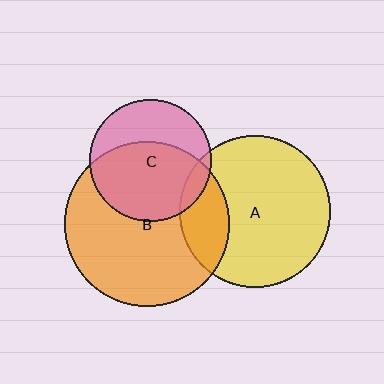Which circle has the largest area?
Circle B (orange).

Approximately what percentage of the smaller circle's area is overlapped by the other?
Approximately 10%.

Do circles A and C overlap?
Yes.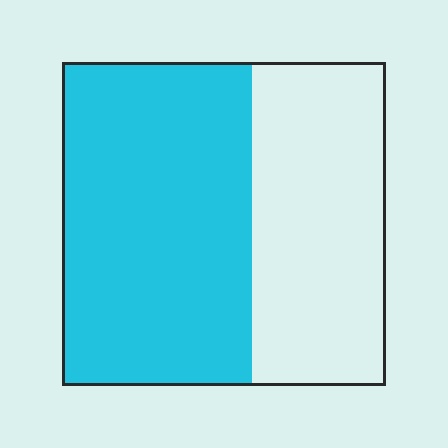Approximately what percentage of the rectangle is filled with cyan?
Approximately 60%.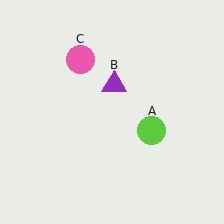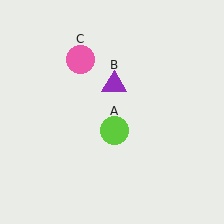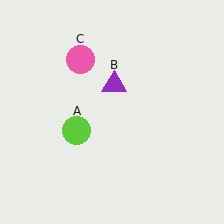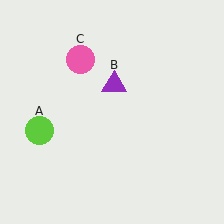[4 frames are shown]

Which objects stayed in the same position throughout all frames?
Purple triangle (object B) and pink circle (object C) remained stationary.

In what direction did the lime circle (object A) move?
The lime circle (object A) moved left.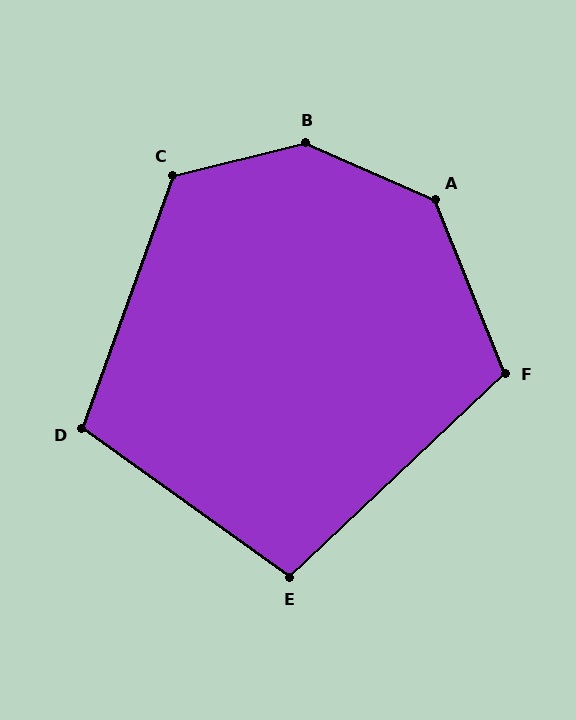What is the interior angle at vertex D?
Approximately 106 degrees (obtuse).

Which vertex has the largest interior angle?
B, at approximately 143 degrees.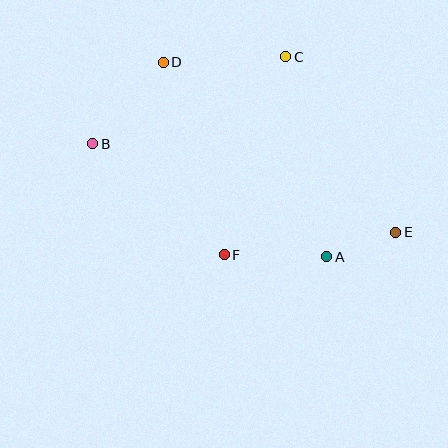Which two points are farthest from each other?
Points B and E are farthest from each other.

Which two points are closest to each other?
Points A and E are closest to each other.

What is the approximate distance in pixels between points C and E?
The distance between C and E is approximately 207 pixels.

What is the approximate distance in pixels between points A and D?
The distance between A and D is approximately 254 pixels.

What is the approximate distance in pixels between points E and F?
The distance between E and F is approximately 173 pixels.